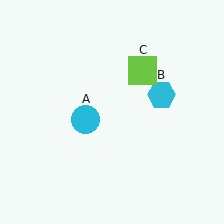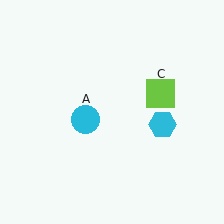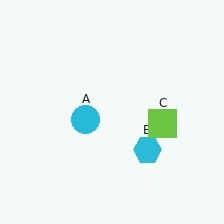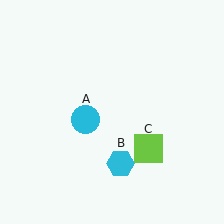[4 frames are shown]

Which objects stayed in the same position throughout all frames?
Cyan circle (object A) remained stationary.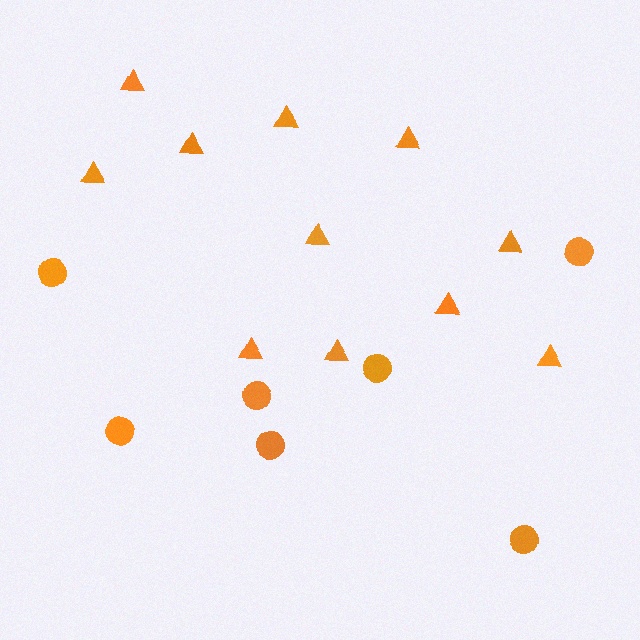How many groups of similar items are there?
There are 2 groups: one group of triangles (11) and one group of circles (7).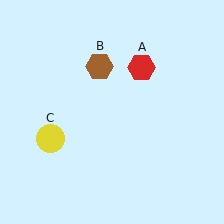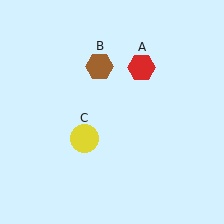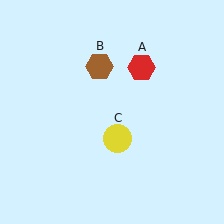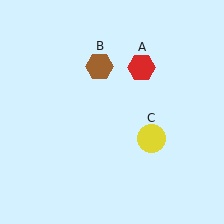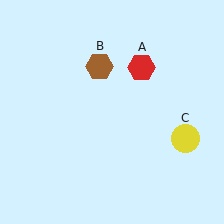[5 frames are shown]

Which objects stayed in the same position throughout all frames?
Red hexagon (object A) and brown hexagon (object B) remained stationary.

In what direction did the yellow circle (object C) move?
The yellow circle (object C) moved right.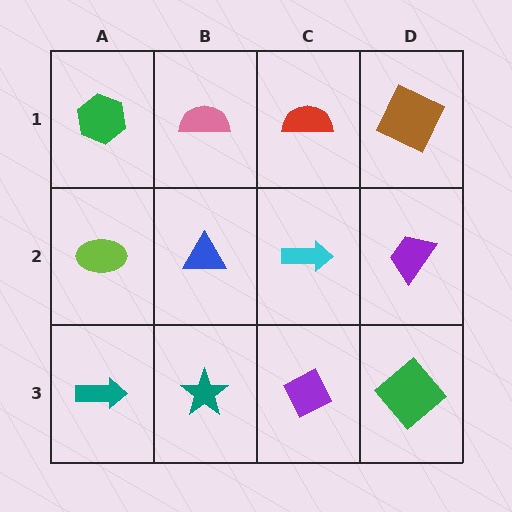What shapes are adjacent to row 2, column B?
A pink semicircle (row 1, column B), a teal star (row 3, column B), a lime ellipse (row 2, column A), a cyan arrow (row 2, column C).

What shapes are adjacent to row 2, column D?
A brown square (row 1, column D), a green diamond (row 3, column D), a cyan arrow (row 2, column C).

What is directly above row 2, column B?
A pink semicircle.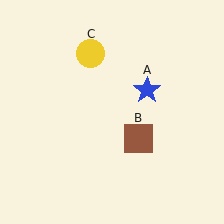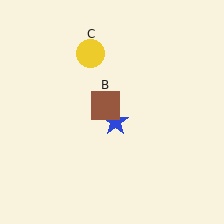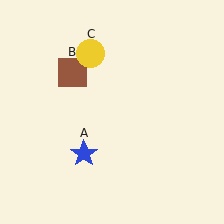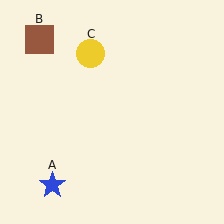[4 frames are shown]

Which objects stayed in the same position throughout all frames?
Yellow circle (object C) remained stationary.